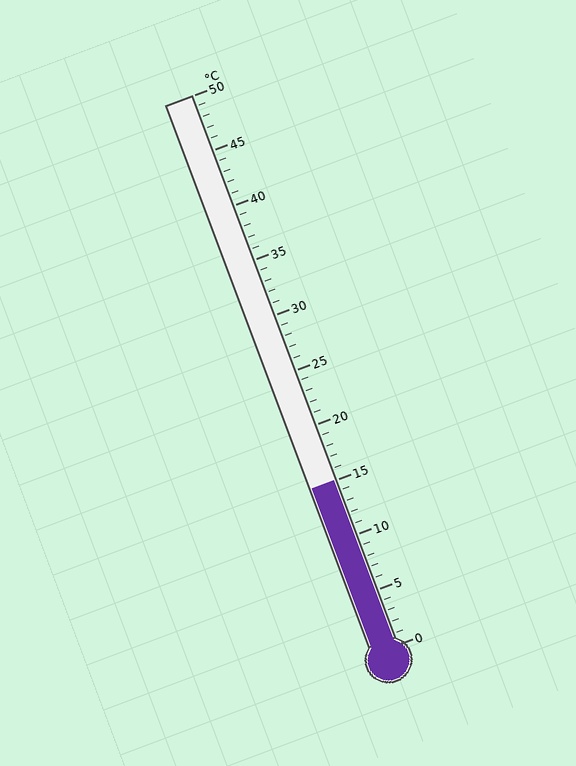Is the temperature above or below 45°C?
The temperature is below 45°C.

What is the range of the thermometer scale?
The thermometer scale ranges from 0°C to 50°C.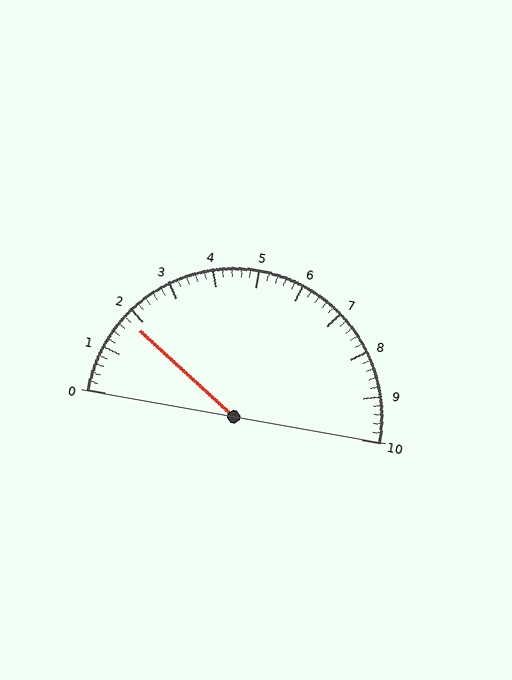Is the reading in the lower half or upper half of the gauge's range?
The reading is in the lower half of the range (0 to 10).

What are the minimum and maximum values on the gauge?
The gauge ranges from 0 to 10.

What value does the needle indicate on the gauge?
The needle indicates approximately 1.8.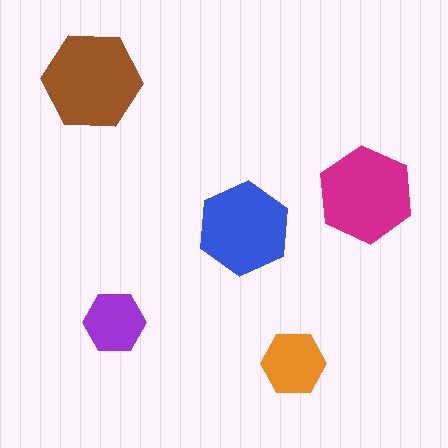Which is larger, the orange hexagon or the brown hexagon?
The brown one.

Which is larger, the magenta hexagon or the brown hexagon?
The brown one.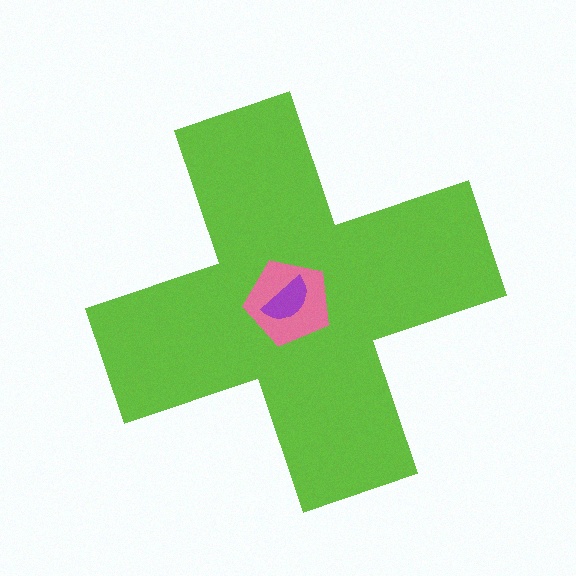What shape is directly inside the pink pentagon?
The purple semicircle.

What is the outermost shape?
The lime cross.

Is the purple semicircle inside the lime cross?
Yes.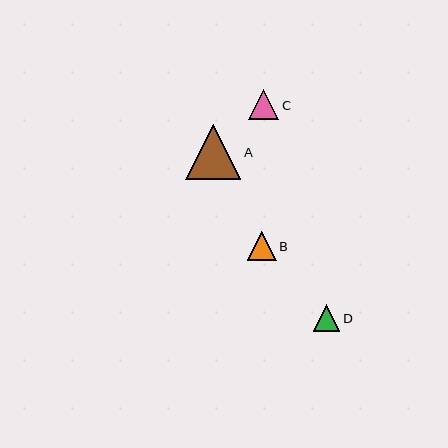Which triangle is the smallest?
Triangle D is the smallest with a size of approximately 27 pixels.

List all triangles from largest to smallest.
From largest to smallest: A, C, B, D.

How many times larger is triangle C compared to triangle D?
Triangle C is approximately 1.1 times the size of triangle D.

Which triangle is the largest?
Triangle A is the largest with a size of approximately 55 pixels.